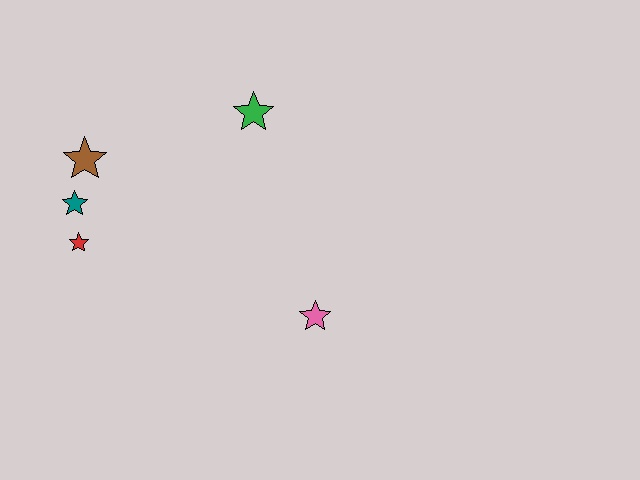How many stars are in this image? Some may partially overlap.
There are 5 stars.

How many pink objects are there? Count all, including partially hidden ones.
There is 1 pink object.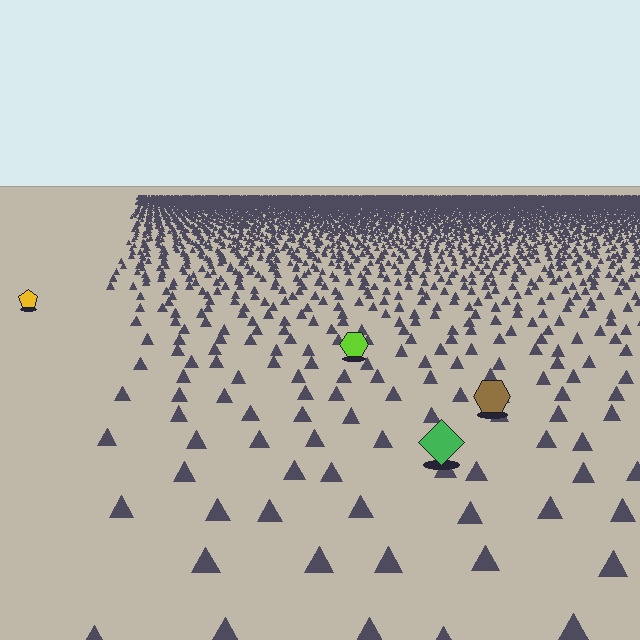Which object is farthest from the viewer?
The yellow pentagon is farthest from the viewer. It appears smaller and the ground texture around it is denser.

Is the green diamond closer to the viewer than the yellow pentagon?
Yes. The green diamond is closer — you can tell from the texture gradient: the ground texture is coarser near it.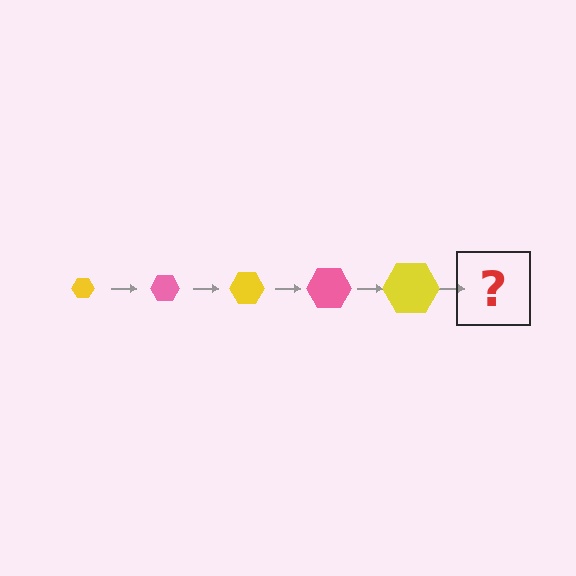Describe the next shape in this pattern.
It should be a pink hexagon, larger than the previous one.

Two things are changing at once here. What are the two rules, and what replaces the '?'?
The two rules are that the hexagon grows larger each step and the color cycles through yellow and pink. The '?' should be a pink hexagon, larger than the previous one.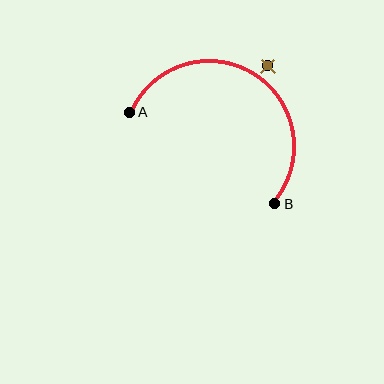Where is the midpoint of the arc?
The arc midpoint is the point on the curve farthest from the straight line joining A and B. It sits above that line.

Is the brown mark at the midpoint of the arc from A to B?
No — the brown mark does not lie on the arc at all. It sits slightly outside the curve.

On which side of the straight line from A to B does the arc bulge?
The arc bulges above the straight line connecting A and B.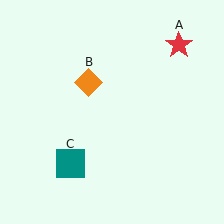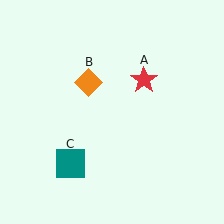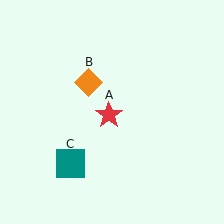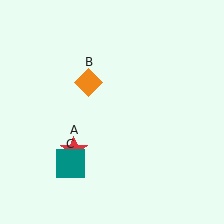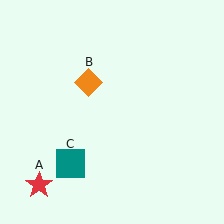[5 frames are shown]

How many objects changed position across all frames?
1 object changed position: red star (object A).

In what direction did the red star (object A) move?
The red star (object A) moved down and to the left.